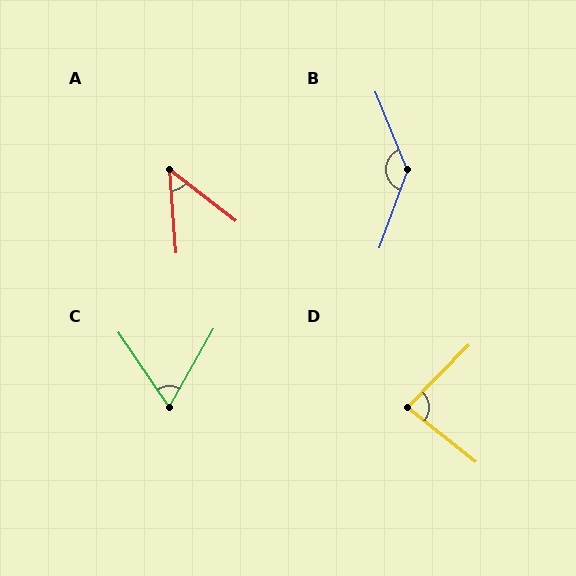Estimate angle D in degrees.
Approximately 84 degrees.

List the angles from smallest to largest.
A (48°), C (64°), D (84°), B (138°).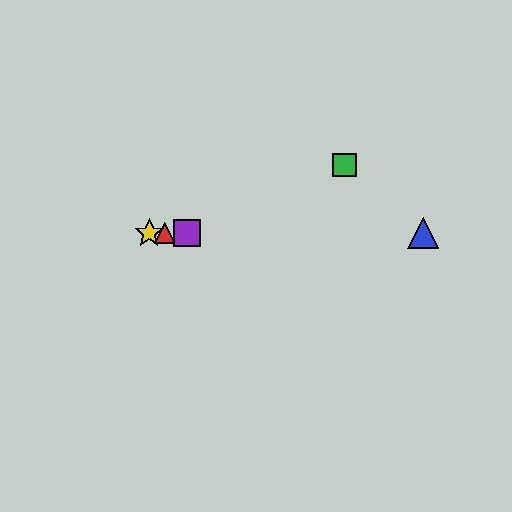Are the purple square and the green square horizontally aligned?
No, the purple square is at y≈233 and the green square is at y≈165.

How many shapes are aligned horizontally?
4 shapes (the red triangle, the blue triangle, the yellow star, the purple square) are aligned horizontally.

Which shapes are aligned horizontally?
The red triangle, the blue triangle, the yellow star, the purple square are aligned horizontally.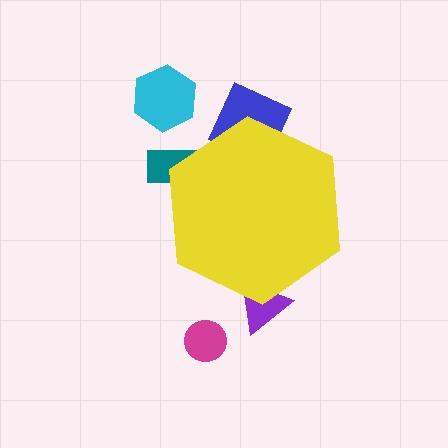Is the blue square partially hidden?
Yes, the blue square is partially hidden behind the yellow hexagon.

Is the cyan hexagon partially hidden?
No, the cyan hexagon is fully visible.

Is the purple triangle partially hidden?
Yes, the purple triangle is partially hidden behind the yellow hexagon.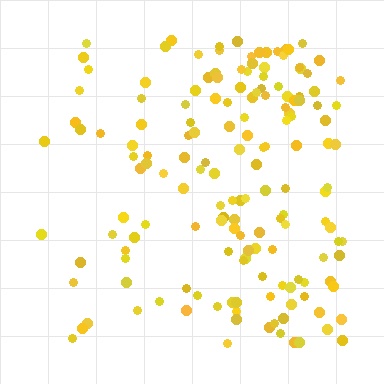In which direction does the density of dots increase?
From left to right, with the right side densest.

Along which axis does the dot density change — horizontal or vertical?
Horizontal.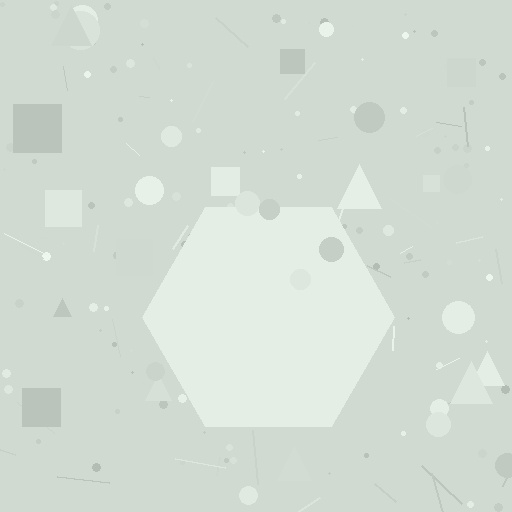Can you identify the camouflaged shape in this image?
The camouflaged shape is a hexagon.